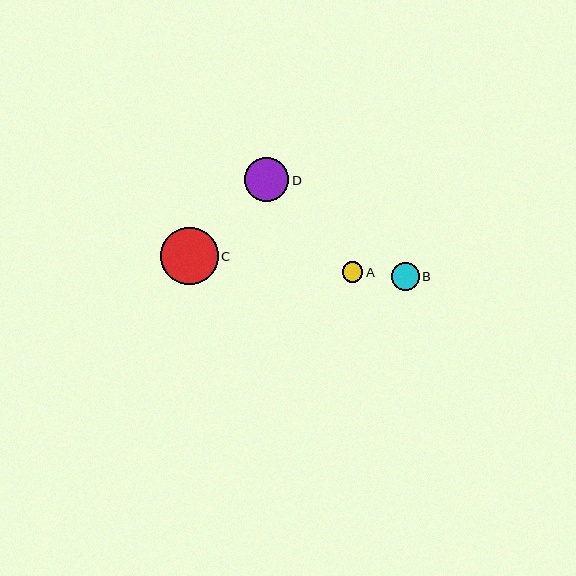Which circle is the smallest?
Circle A is the smallest with a size of approximately 21 pixels.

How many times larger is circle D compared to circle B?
Circle D is approximately 1.6 times the size of circle B.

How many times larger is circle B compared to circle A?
Circle B is approximately 1.3 times the size of circle A.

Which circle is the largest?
Circle C is the largest with a size of approximately 58 pixels.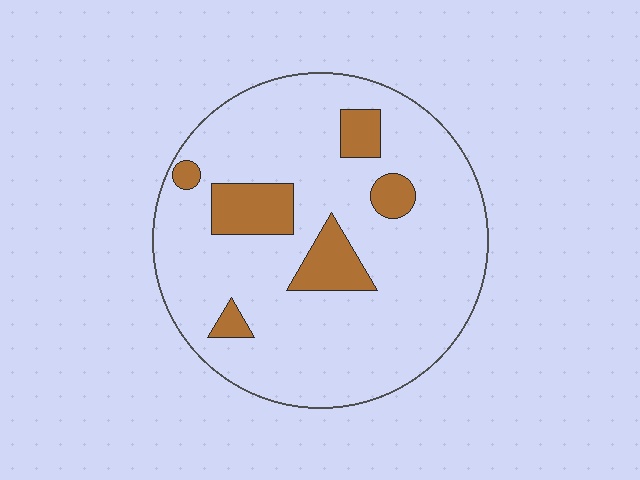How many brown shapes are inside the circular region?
6.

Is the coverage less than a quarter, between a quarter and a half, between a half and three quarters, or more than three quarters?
Less than a quarter.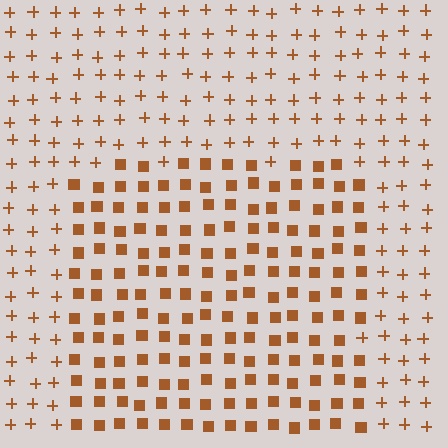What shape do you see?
I see a rectangle.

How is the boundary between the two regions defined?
The boundary is defined by a change in element shape: squares inside vs. plus signs outside. All elements share the same color and spacing.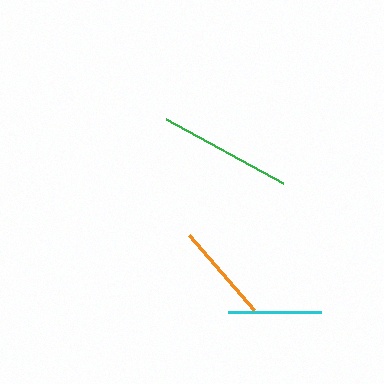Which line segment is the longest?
The green line is the longest at approximately 133 pixels.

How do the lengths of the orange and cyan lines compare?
The orange and cyan lines are approximately the same length.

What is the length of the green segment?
The green segment is approximately 133 pixels long.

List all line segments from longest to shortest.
From longest to shortest: green, orange, cyan.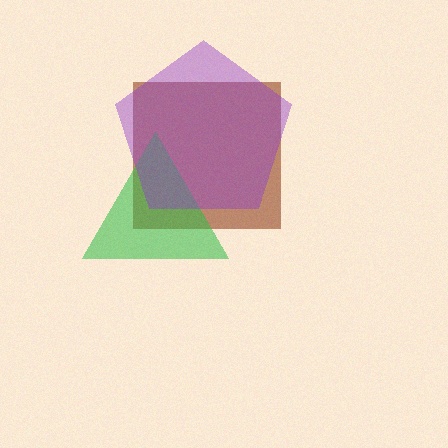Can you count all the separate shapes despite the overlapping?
Yes, there are 3 separate shapes.